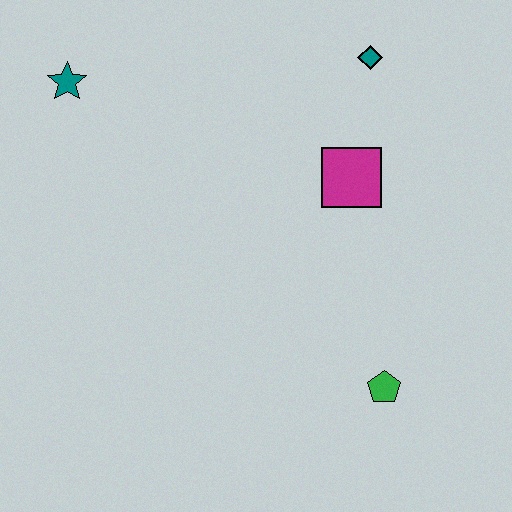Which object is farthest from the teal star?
The green pentagon is farthest from the teal star.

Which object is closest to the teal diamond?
The magenta square is closest to the teal diamond.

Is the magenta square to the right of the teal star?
Yes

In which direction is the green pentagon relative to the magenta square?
The green pentagon is below the magenta square.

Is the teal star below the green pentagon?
No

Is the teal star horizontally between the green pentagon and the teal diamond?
No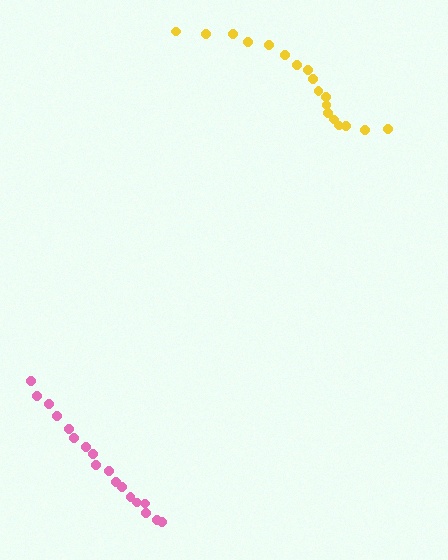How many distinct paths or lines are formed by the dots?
There are 2 distinct paths.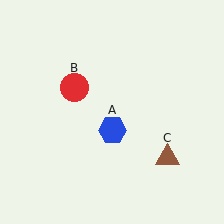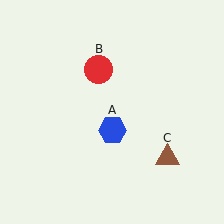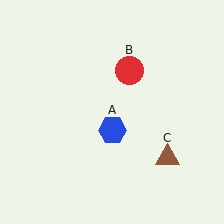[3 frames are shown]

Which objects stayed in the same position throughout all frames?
Blue hexagon (object A) and brown triangle (object C) remained stationary.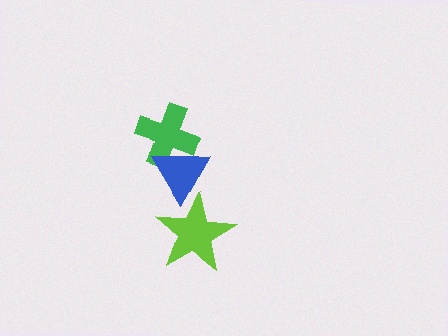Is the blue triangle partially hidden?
Yes, it is partially covered by another shape.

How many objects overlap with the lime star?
1 object overlaps with the lime star.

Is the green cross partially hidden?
Yes, it is partially covered by another shape.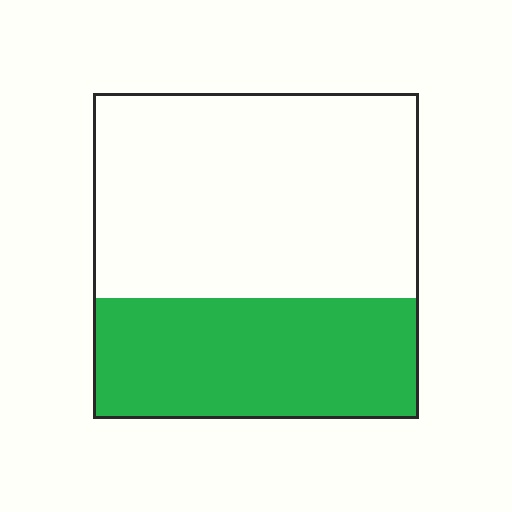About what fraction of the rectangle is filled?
About three eighths (3/8).